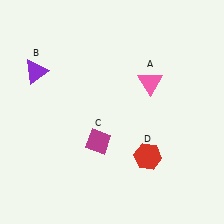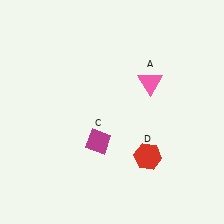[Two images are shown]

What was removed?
The purple triangle (B) was removed in Image 2.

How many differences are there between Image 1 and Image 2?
There is 1 difference between the two images.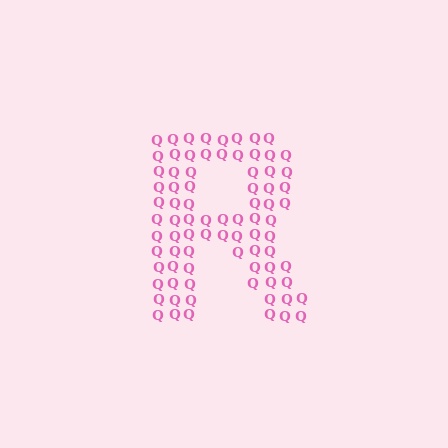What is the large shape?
The large shape is the letter R.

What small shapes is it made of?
It is made of small letter Q's.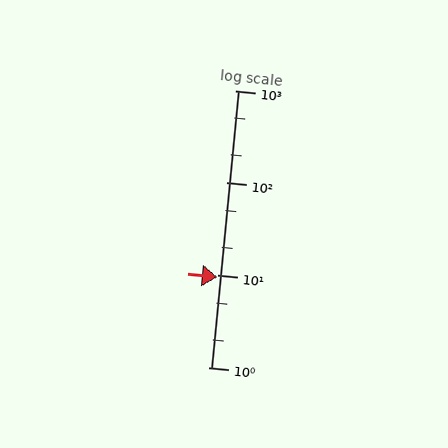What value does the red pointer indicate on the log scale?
The pointer indicates approximately 9.5.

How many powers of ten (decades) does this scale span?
The scale spans 3 decades, from 1 to 1000.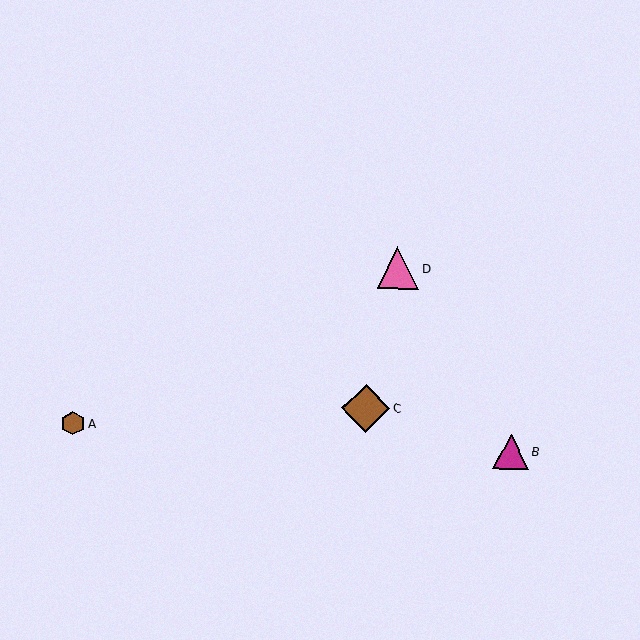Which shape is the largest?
The brown diamond (labeled C) is the largest.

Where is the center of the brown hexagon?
The center of the brown hexagon is at (73, 423).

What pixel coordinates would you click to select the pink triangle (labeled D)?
Click at (398, 268) to select the pink triangle D.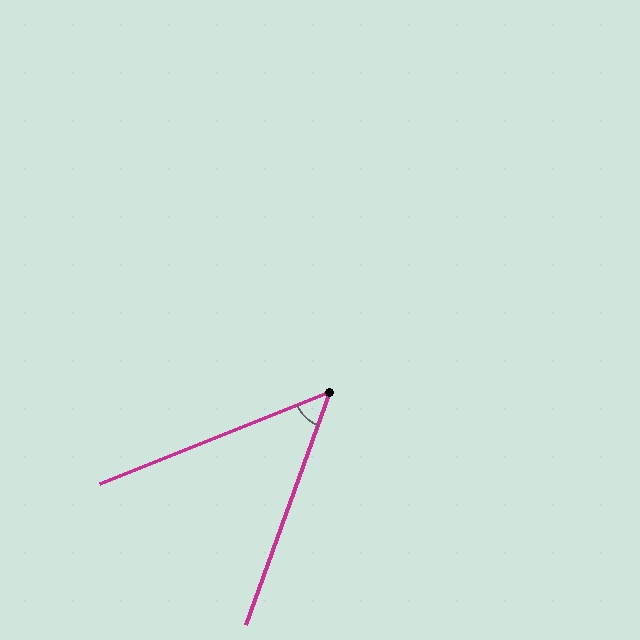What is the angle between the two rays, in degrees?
Approximately 48 degrees.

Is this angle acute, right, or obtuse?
It is acute.